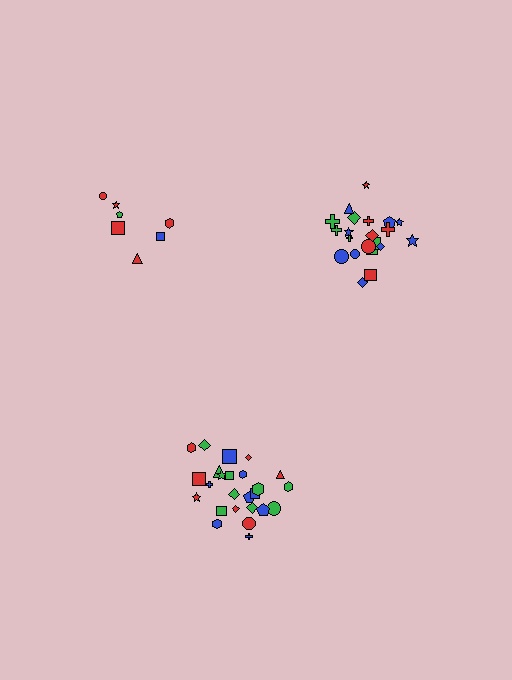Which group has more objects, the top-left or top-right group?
The top-right group.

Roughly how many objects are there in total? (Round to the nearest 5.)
Roughly 55 objects in total.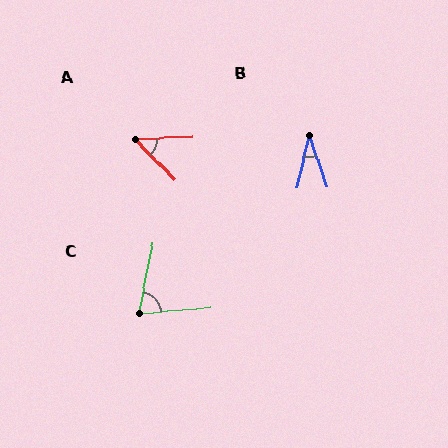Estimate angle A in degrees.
Approximately 49 degrees.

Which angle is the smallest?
B, at approximately 32 degrees.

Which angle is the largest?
C, at approximately 74 degrees.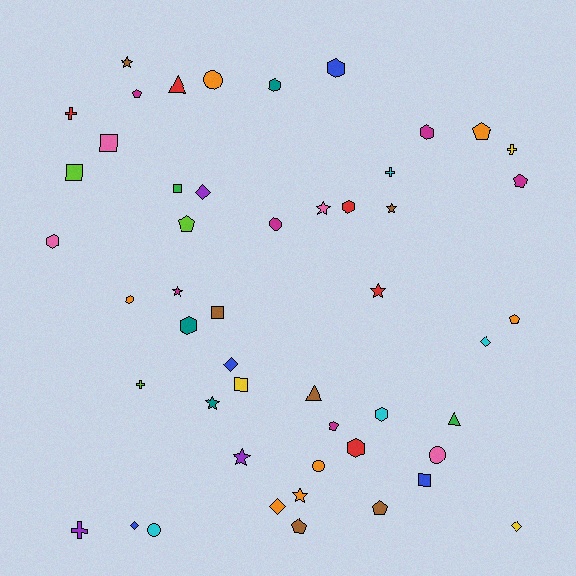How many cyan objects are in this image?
There are 4 cyan objects.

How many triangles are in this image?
There are 3 triangles.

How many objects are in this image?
There are 50 objects.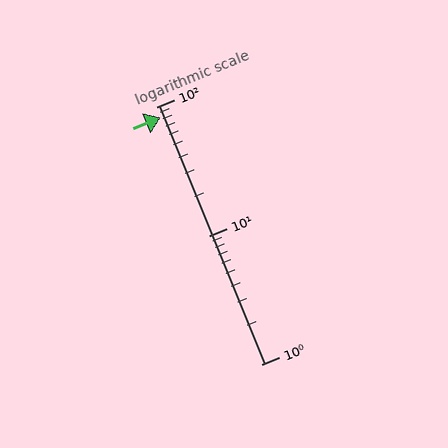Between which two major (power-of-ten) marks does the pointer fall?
The pointer is between 10 and 100.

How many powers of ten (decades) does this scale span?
The scale spans 2 decades, from 1 to 100.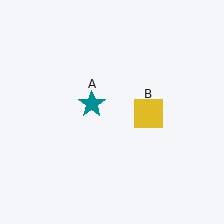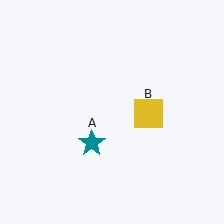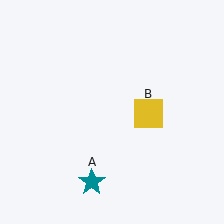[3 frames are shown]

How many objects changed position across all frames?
1 object changed position: teal star (object A).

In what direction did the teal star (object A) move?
The teal star (object A) moved down.